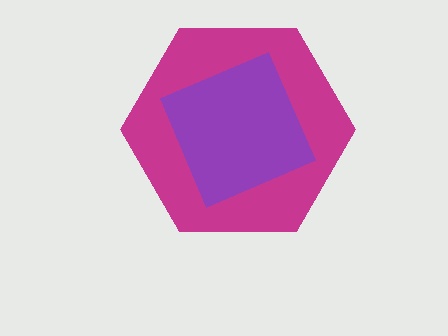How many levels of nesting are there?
2.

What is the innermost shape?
The purple diamond.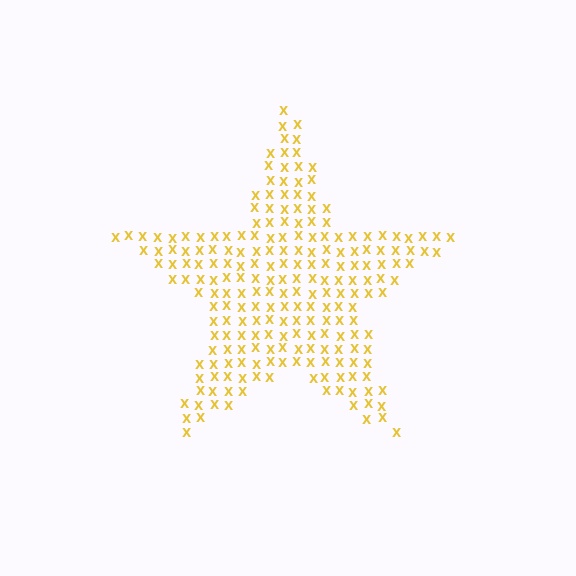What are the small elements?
The small elements are letter X's.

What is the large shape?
The large shape is a star.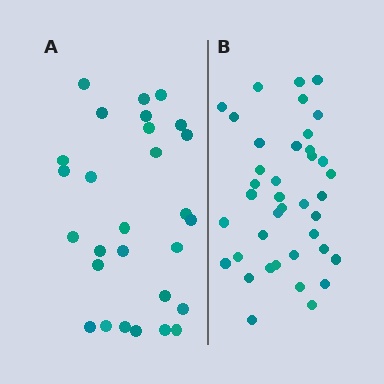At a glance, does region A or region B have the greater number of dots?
Region B (the right region) has more dots.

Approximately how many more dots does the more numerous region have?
Region B has roughly 12 or so more dots than region A.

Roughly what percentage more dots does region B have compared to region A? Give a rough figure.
About 40% more.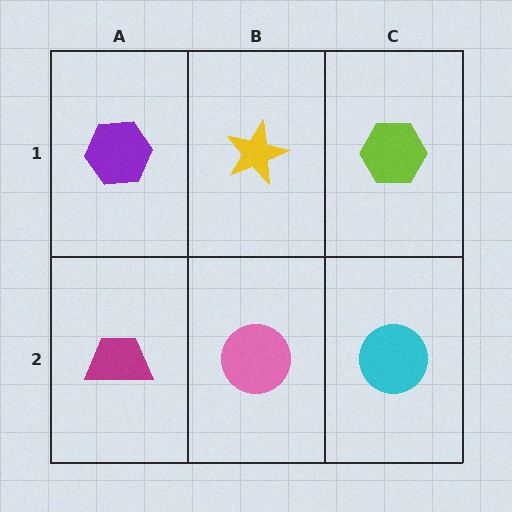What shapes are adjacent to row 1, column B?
A pink circle (row 2, column B), a purple hexagon (row 1, column A), a lime hexagon (row 1, column C).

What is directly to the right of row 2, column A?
A pink circle.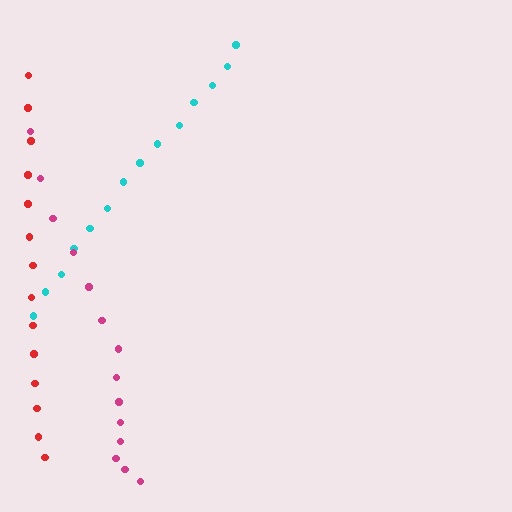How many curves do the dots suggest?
There are 3 distinct paths.